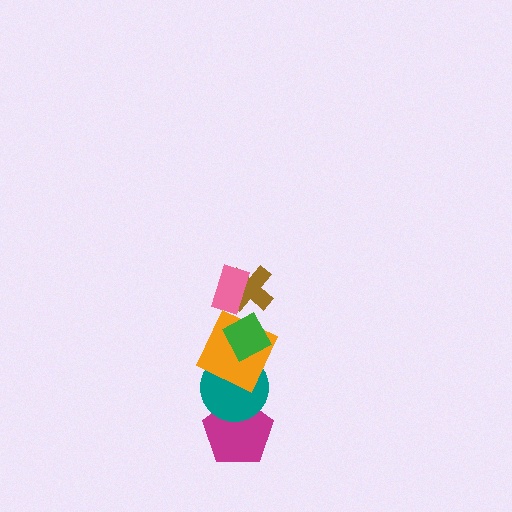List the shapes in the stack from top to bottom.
From top to bottom: the pink rectangle, the brown cross, the green diamond, the orange square, the teal circle, the magenta pentagon.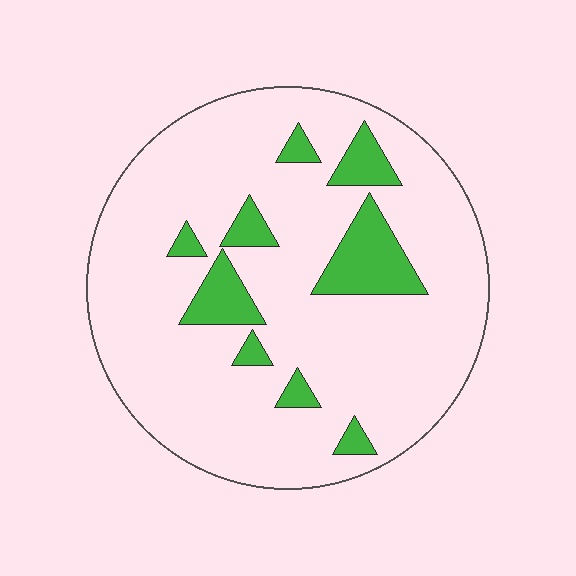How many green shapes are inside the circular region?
9.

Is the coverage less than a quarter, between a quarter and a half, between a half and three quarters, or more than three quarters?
Less than a quarter.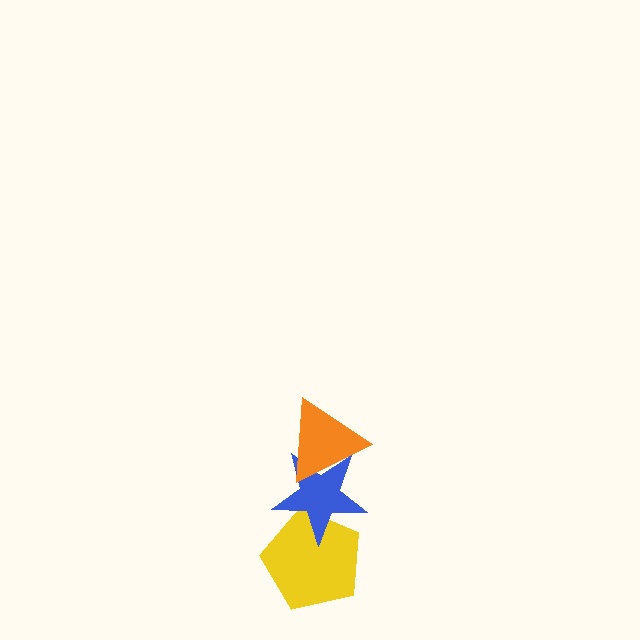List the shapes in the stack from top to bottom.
From top to bottom: the orange triangle, the blue star, the yellow pentagon.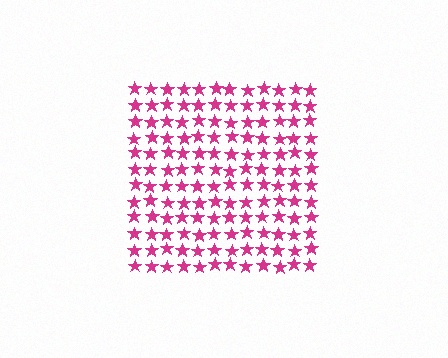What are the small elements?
The small elements are stars.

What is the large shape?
The large shape is a square.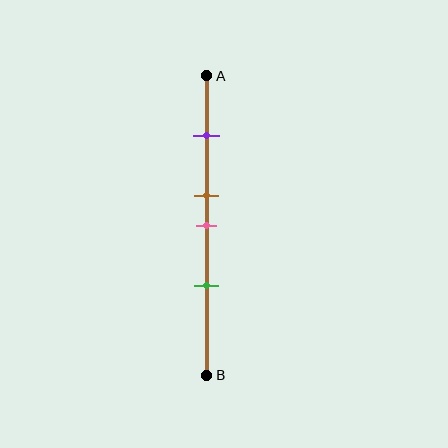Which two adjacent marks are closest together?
The brown and pink marks are the closest adjacent pair.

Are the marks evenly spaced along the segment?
No, the marks are not evenly spaced.